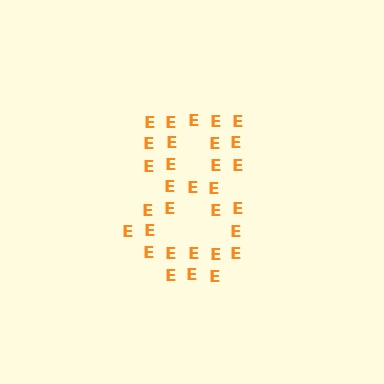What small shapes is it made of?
It is made of small letter E's.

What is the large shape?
The large shape is the digit 8.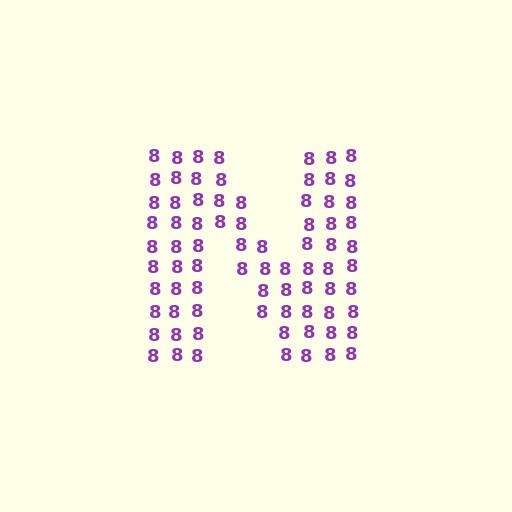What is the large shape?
The large shape is the letter N.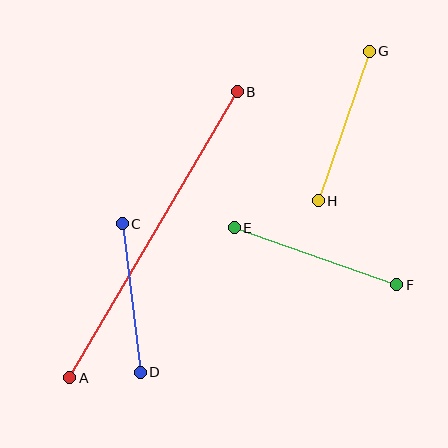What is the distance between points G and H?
The distance is approximately 158 pixels.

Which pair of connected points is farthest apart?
Points A and B are farthest apart.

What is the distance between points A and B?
The distance is approximately 331 pixels.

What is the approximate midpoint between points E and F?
The midpoint is at approximately (315, 256) pixels.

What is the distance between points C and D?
The distance is approximately 150 pixels.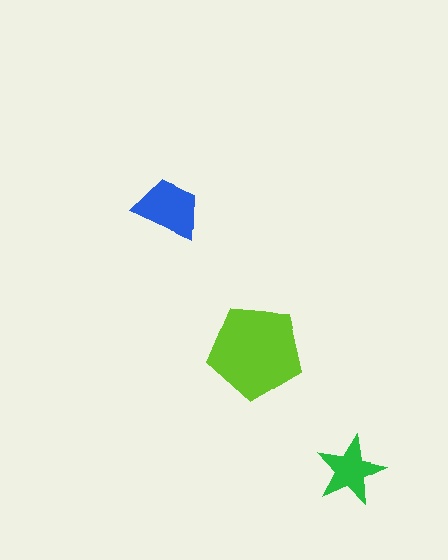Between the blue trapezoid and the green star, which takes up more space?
The blue trapezoid.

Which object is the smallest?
The green star.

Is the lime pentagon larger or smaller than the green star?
Larger.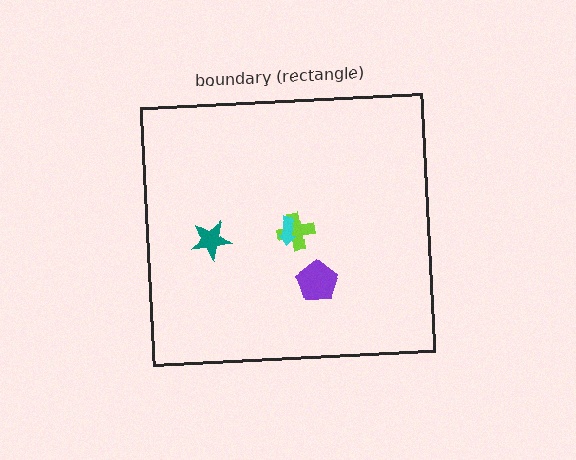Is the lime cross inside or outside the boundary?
Inside.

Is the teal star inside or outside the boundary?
Inside.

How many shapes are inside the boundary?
4 inside, 0 outside.